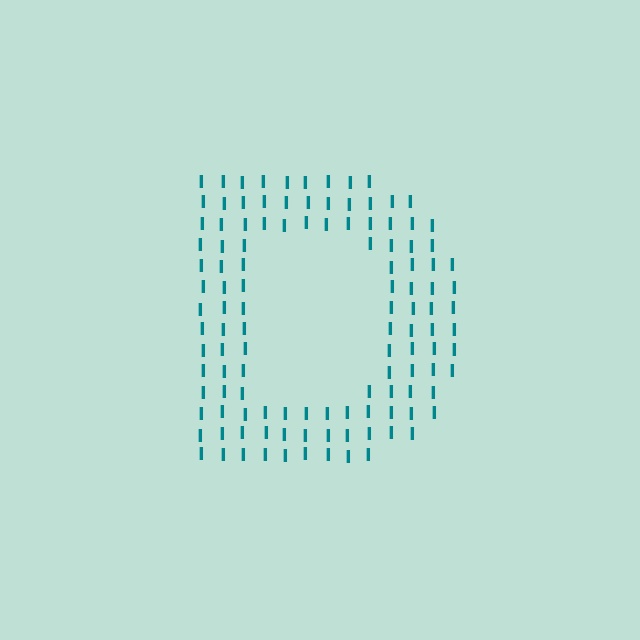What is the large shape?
The large shape is the letter D.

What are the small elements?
The small elements are letter I's.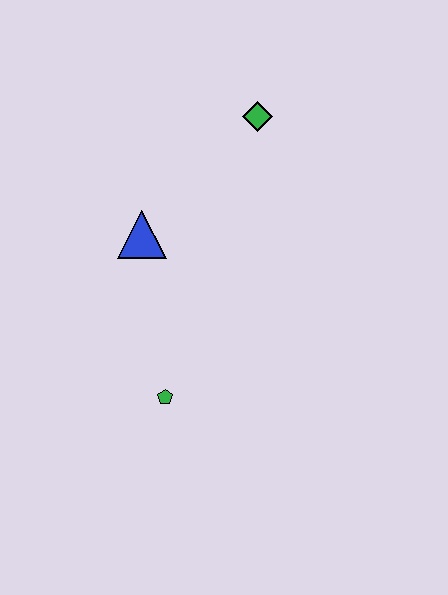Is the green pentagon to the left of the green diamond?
Yes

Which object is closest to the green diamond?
The blue triangle is closest to the green diamond.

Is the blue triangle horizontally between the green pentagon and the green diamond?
No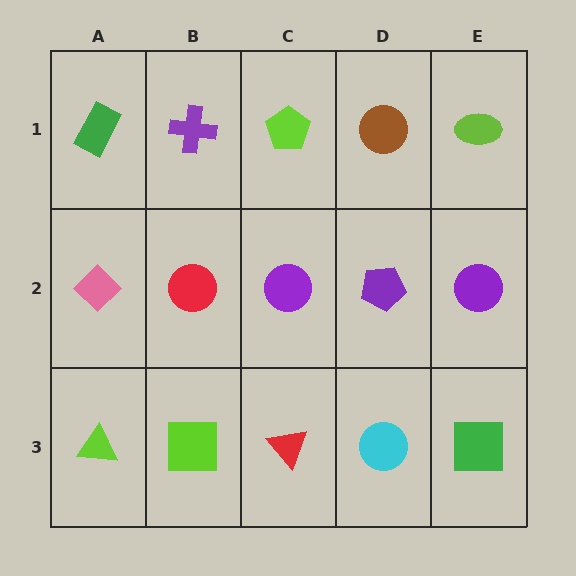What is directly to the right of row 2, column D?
A purple circle.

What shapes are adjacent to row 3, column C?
A purple circle (row 2, column C), a lime square (row 3, column B), a cyan circle (row 3, column D).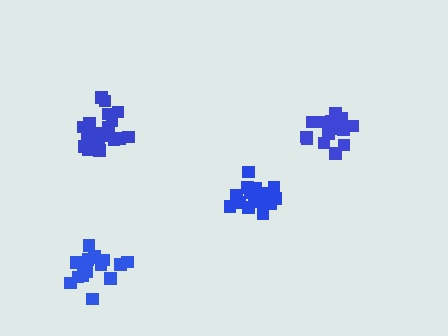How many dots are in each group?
Group 1: 19 dots, Group 2: 16 dots, Group 3: 15 dots, Group 4: 20 dots (70 total).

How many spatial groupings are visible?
There are 4 spatial groupings.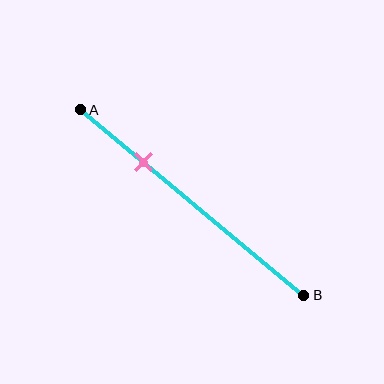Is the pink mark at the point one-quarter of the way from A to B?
No, the mark is at about 30% from A, not at the 25% one-quarter point.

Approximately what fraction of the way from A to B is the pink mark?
The pink mark is approximately 30% of the way from A to B.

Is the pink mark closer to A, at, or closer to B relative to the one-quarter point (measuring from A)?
The pink mark is closer to point B than the one-quarter point of segment AB.